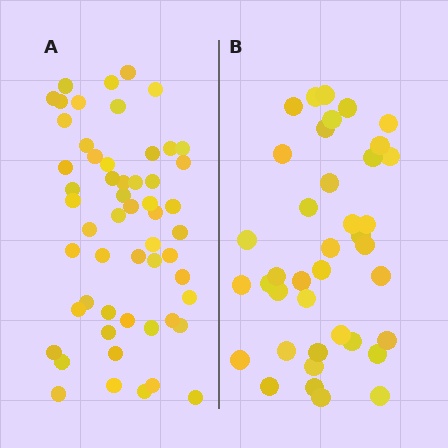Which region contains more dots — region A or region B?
Region A (the left region) has more dots.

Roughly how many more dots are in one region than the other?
Region A has approximately 15 more dots than region B.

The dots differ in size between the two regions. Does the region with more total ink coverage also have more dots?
No. Region B has more total ink coverage because its dots are larger, but region A actually contains more individual dots. Total area can be misleading — the number of items is what matters here.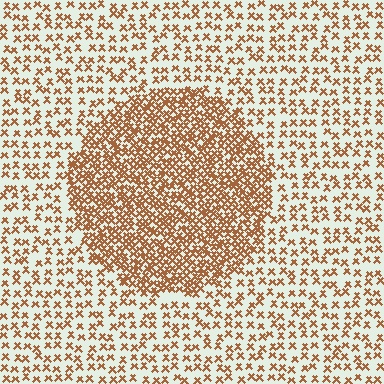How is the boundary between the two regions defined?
The boundary is defined by a change in element density (approximately 2.5x ratio). All elements are the same color, size, and shape.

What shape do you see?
I see a circle.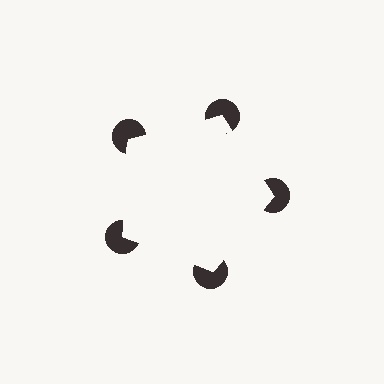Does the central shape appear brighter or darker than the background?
It typically appears slightly brighter than the background, even though no actual brightness change is drawn.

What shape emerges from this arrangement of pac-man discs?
An illusory pentagon — its edges are inferred from the aligned wedge cuts in the pac-man discs, not physically drawn.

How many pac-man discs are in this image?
There are 5 — one at each vertex of the illusory pentagon.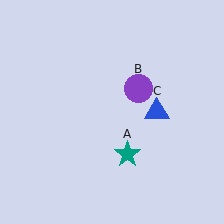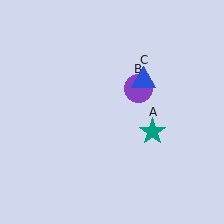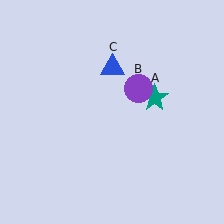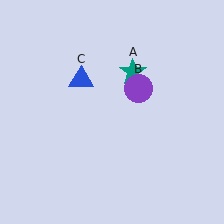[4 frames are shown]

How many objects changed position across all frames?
2 objects changed position: teal star (object A), blue triangle (object C).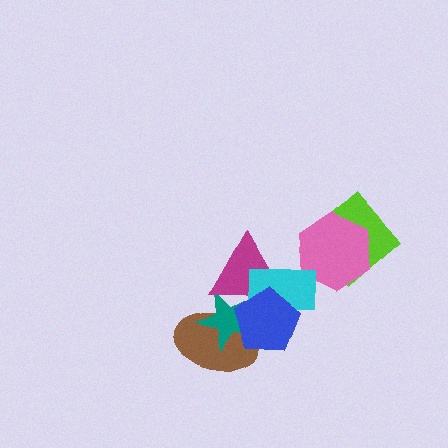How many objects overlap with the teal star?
3 objects overlap with the teal star.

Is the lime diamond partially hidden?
Yes, it is partially covered by another shape.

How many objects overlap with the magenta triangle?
4 objects overlap with the magenta triangle.